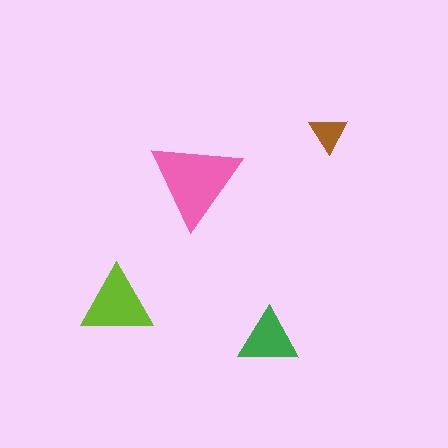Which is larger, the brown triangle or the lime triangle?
The lime one.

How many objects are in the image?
There are 4 objects in the image.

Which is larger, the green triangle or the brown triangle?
The green one.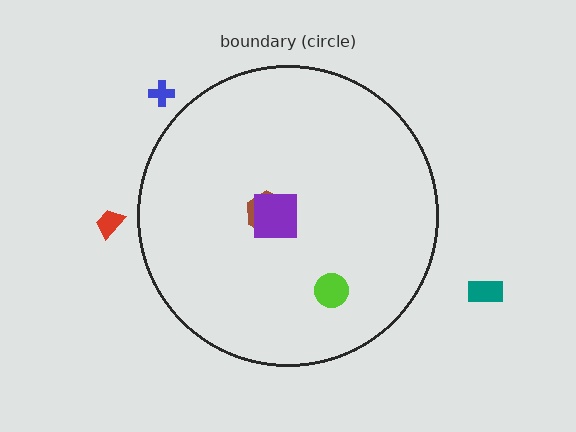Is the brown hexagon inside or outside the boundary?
Inside.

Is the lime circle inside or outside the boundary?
Inside.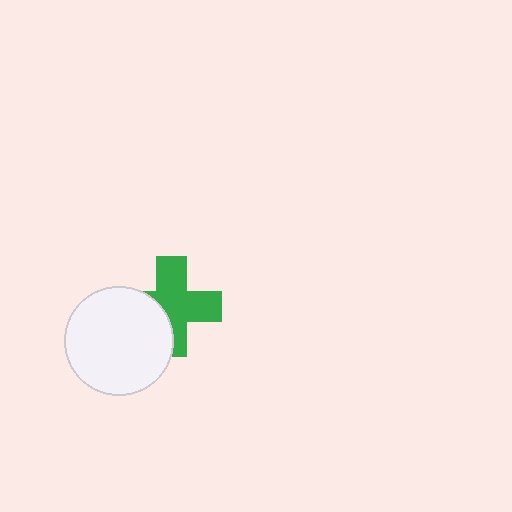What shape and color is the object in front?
The object in front is a white circle.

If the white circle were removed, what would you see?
You would see the complete green cross.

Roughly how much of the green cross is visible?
Most of it is visible (roughly 66%).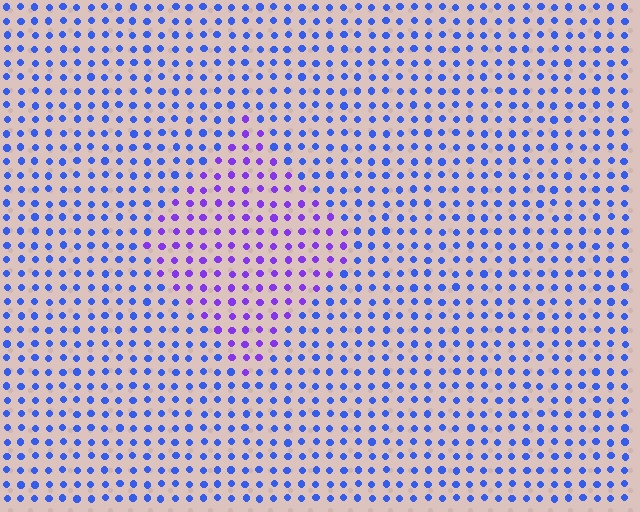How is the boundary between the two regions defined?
The boundary is defined purely by a slight shift in hue (about 40 degrees). Spacing, size, and orientation are identical on both sides.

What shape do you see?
I see a diamond.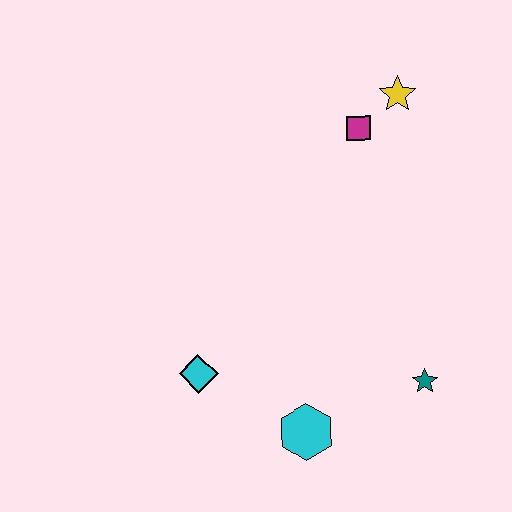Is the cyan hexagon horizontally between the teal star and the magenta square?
No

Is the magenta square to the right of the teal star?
No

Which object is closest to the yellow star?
The magenta square is closest to the yellow star.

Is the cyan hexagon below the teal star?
Yes